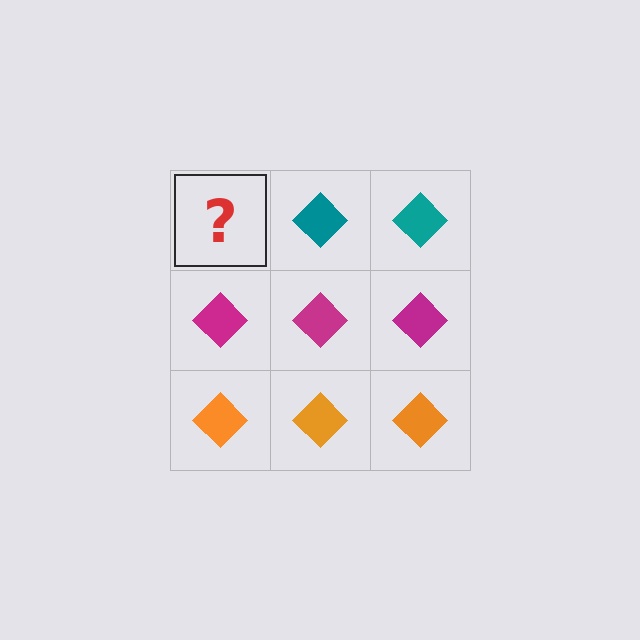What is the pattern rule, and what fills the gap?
The rule is that each row has a consistent color. The gap should be filled with a teal diamond.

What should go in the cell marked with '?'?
The missing cell should contain a teal diamond.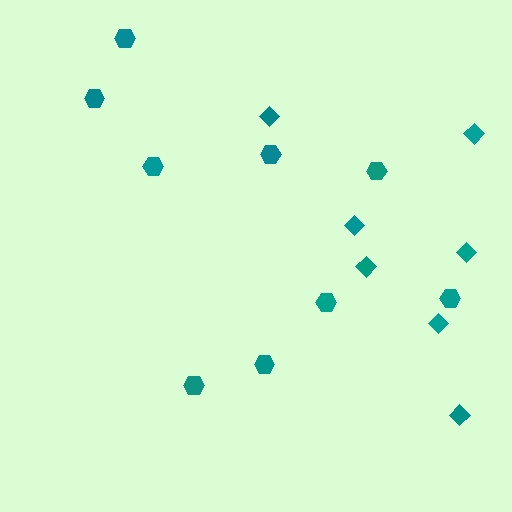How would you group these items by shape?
There are 2 groups: one group of hexagons (9) and one group of diamonds (7).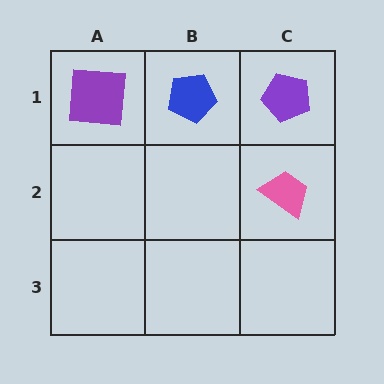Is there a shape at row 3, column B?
No, that cell is empty.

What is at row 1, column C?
A purple pentagon.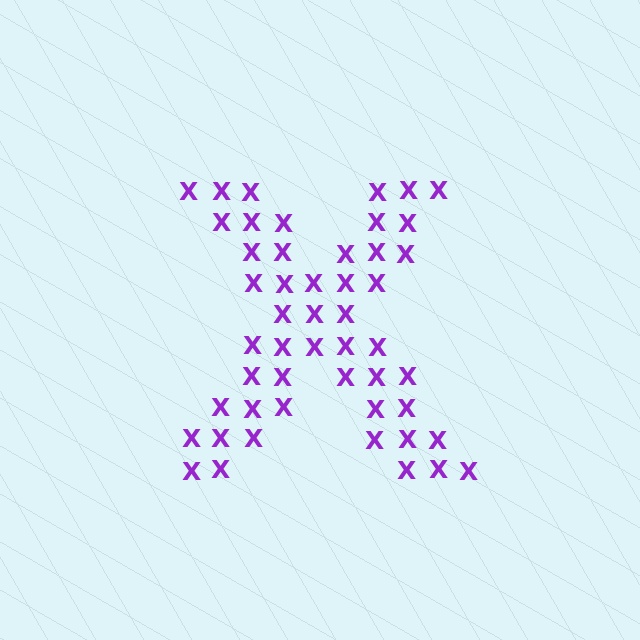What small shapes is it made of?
It is made of small letter X's.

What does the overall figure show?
The overall figure shows the letter X.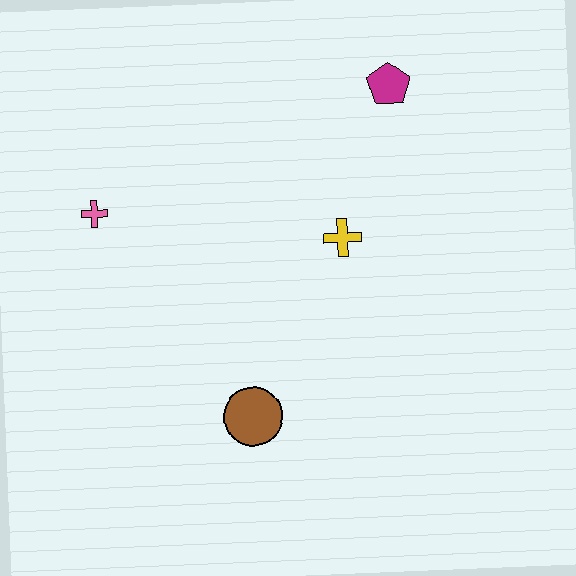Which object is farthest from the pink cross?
The magenta pentagon is farthest from the pink cross.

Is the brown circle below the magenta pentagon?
Yes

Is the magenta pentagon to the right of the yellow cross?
Yes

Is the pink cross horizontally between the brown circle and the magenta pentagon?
No